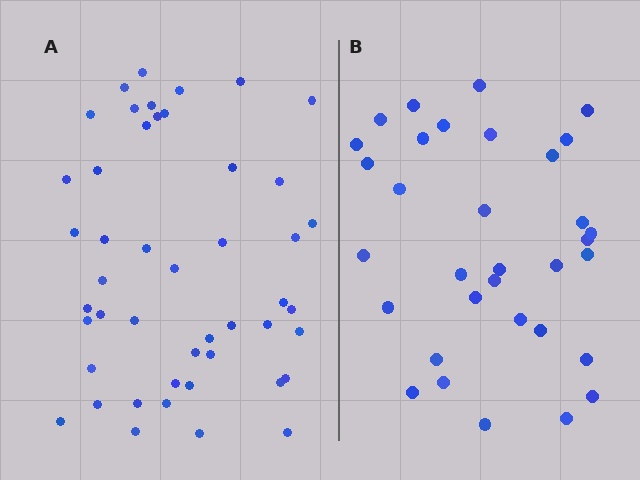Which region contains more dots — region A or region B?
Region A (the left region) has more dots.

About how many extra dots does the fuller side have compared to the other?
Region A has approximately 15 more dots than region B.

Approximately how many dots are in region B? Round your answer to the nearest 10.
About 30 dots. (The exact count is 33, which rounds to 30.)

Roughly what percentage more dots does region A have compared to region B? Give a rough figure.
About 40% more.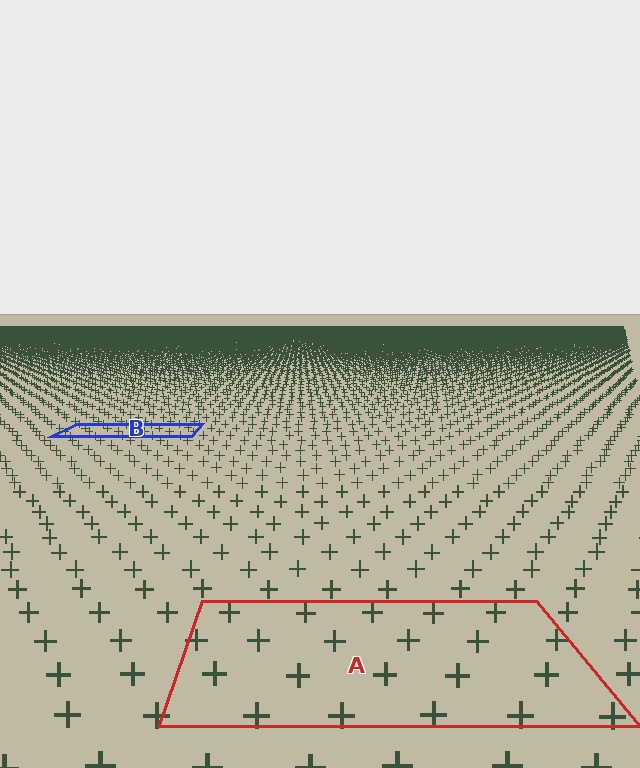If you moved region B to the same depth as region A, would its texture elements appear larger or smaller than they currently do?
They would appear larger. At a closer depth, the same texture elements are projected at a bigger on-screen size.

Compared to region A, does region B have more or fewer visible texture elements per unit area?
Region B has more texture elements per unit area — they are packed more densely because it is farther away.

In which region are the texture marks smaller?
The texture marks are smaller in region B, because it is farther away.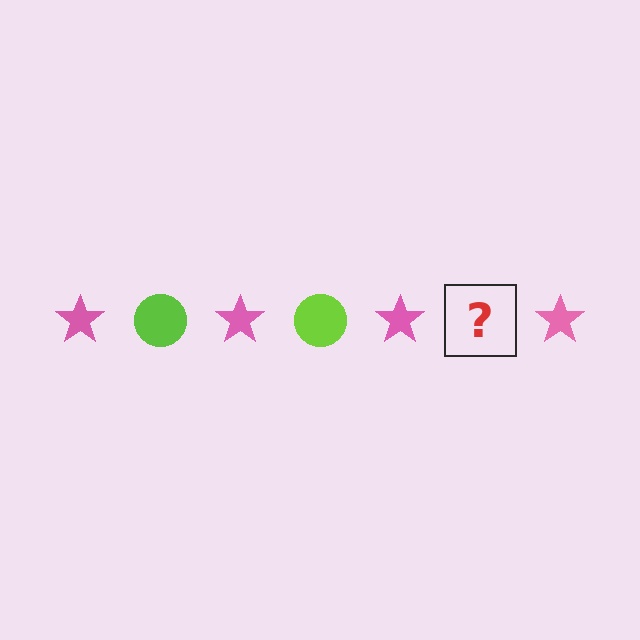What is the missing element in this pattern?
The missing element is a lime circle.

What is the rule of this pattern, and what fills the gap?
The rule is that the pattern alternates between pink star and lime circle. The gap should be filled with a lime circle.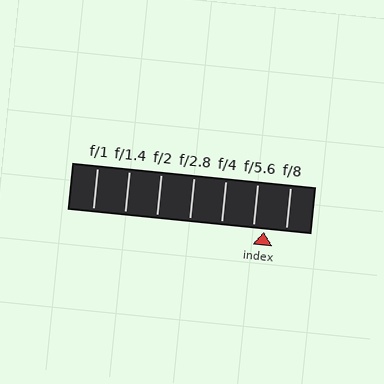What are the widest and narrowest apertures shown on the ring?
The widest aperture shown is f/1 and the narrowest is f/8.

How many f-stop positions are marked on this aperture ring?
There are 7 f-stop positions marked.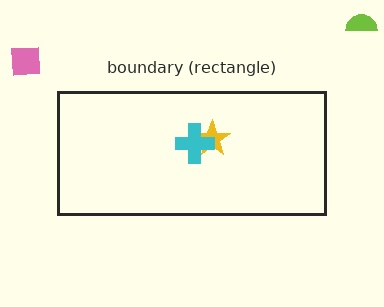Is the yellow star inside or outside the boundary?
Inside.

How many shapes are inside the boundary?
2 inside, 2 outside.